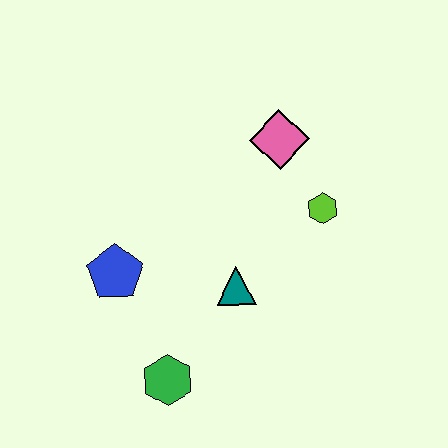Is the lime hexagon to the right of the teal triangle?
Yes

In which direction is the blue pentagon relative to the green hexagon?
The blue pentagon is above the green hexagon.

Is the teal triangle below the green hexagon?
No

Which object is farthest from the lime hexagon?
The green hexagon is farthest from the lime hexagon.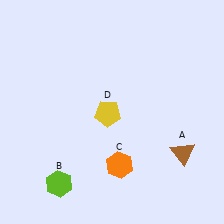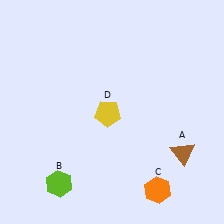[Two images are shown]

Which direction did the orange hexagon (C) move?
The orange hexagon (C) moved right.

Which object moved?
The orange hexagon (C) moved right.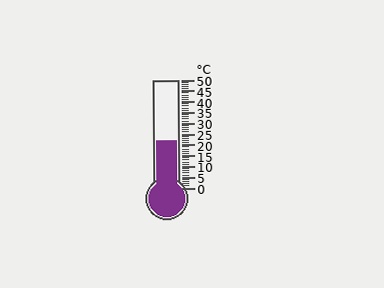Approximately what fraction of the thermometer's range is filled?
The thermometer is filled to approximately 45% of its range.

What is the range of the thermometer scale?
The thermometer scale ranges from 0°C to 50°C.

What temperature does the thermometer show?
The thermometer shows approximately 22°C.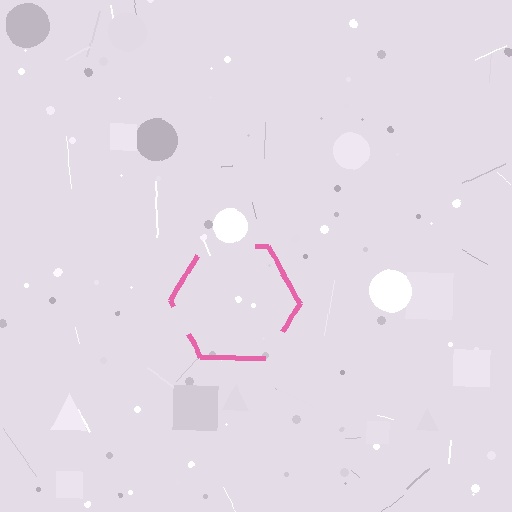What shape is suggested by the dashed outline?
The dashed outline suggests a hexagon.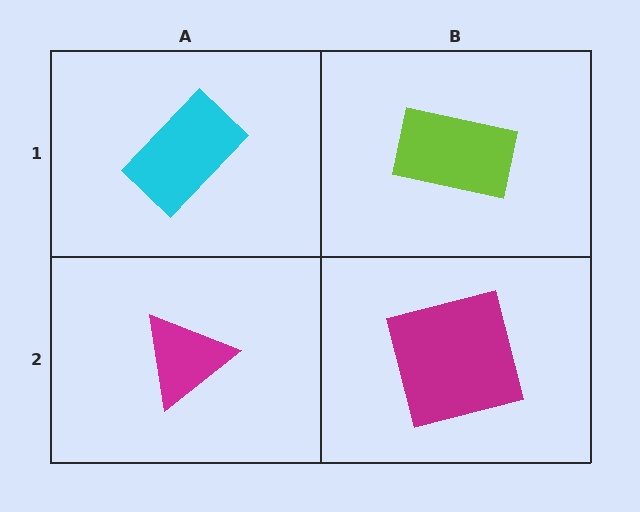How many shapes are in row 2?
2 shapes.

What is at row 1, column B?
A lime rectangle.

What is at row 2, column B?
A magenta square.